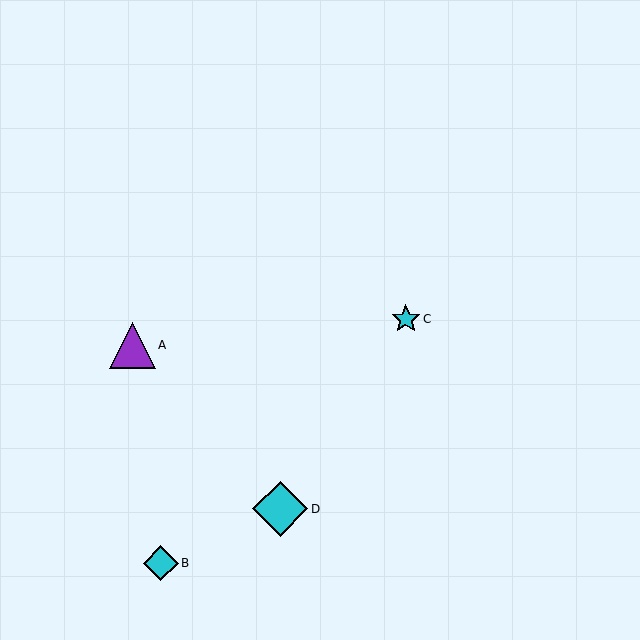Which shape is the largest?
The cyan diamond (labeled D) is the largest.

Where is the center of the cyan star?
The center of the cyan star is at (406, 319).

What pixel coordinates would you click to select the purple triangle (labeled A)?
Click at (132, 345) to select the purple triangle A.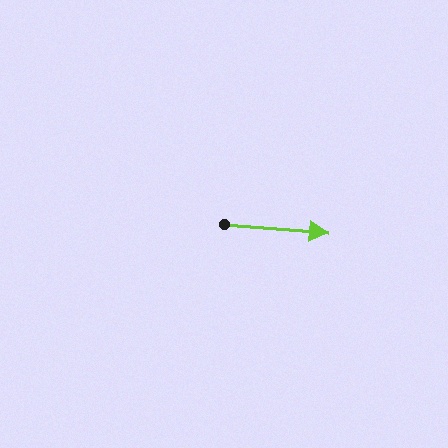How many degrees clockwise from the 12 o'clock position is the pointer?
Approximately 95 degrees.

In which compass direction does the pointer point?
East.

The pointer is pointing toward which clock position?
Roughly 3 o'clock.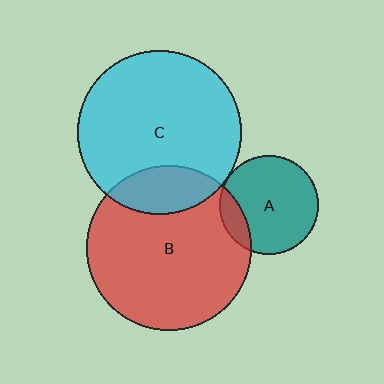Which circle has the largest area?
Circle B (red).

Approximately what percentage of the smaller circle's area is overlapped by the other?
Approximately 20%.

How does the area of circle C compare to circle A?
Approximately 2.8 times.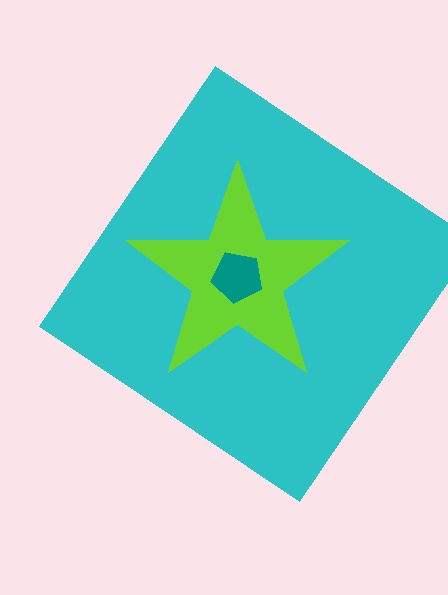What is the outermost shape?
The cyan diamond.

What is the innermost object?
The teal pentagon.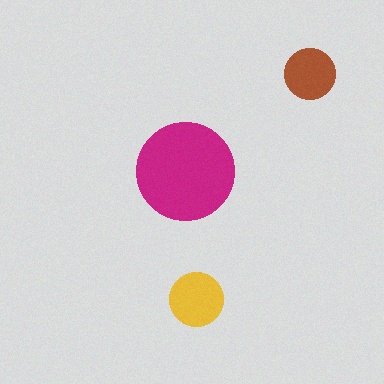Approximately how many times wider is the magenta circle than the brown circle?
About 2 times wider.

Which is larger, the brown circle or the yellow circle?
The yellow one.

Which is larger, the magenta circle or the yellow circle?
The magenta one.